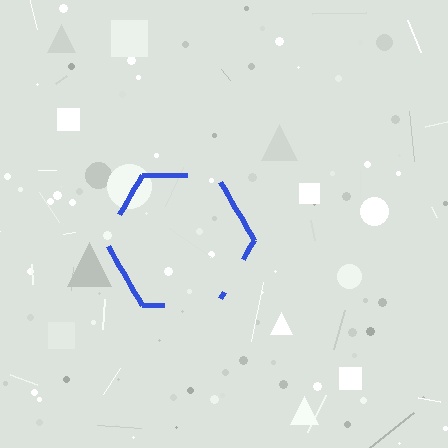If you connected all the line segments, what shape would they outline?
They would outline a hexagon.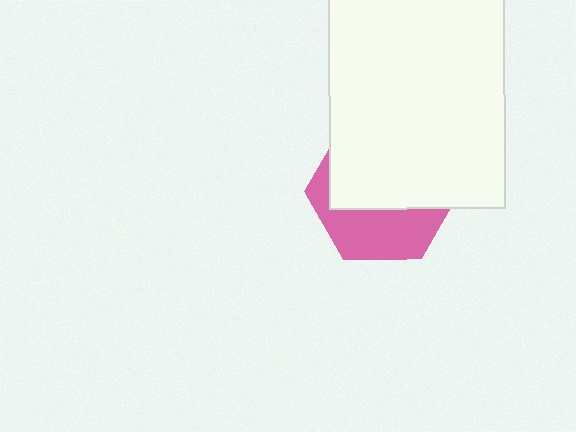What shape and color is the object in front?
The object in front is a white rectangle.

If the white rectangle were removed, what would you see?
You would see the complete pink hexagon.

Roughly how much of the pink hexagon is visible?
A small part of it is visible (roughly 39%).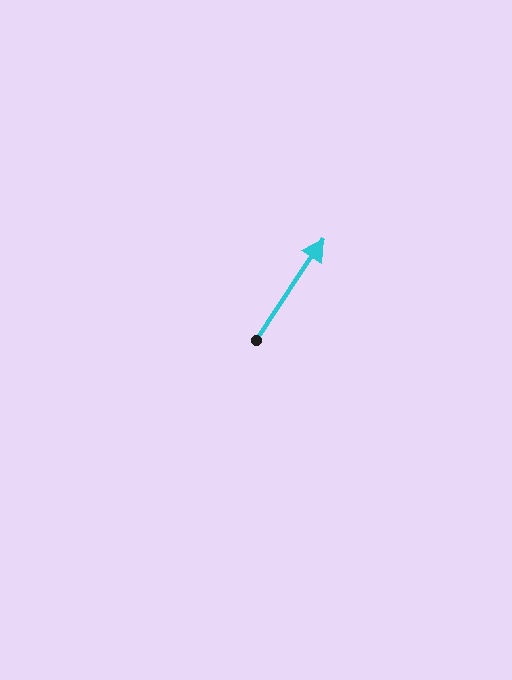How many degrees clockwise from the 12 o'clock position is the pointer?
Approximately 34 degrees.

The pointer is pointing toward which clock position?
Roughly 1 o'clock.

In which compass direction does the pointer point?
Northeast.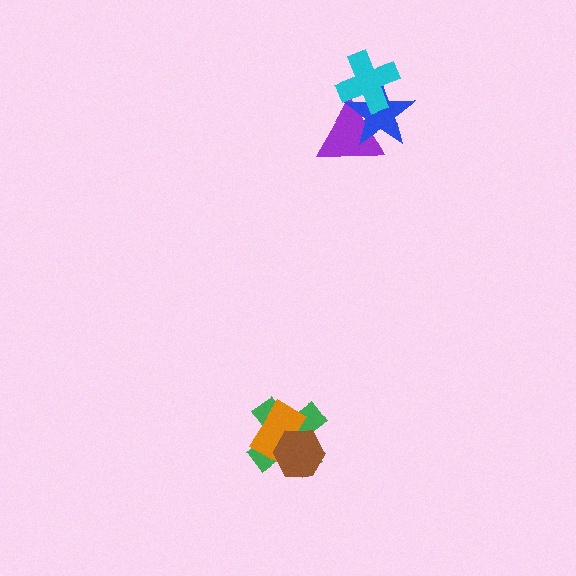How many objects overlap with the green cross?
2 objects overlap with the green cross.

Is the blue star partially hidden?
Yes, it is partially covered by another shape.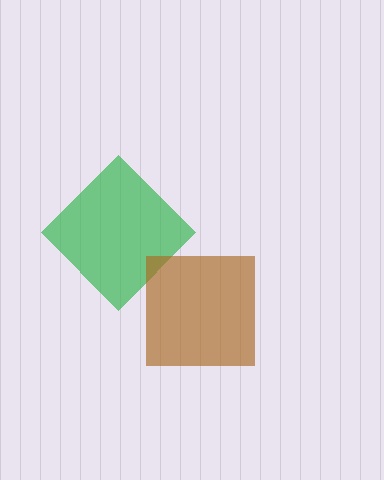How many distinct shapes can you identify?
There are 2 distinct shapes: a green diamond, a brown square.